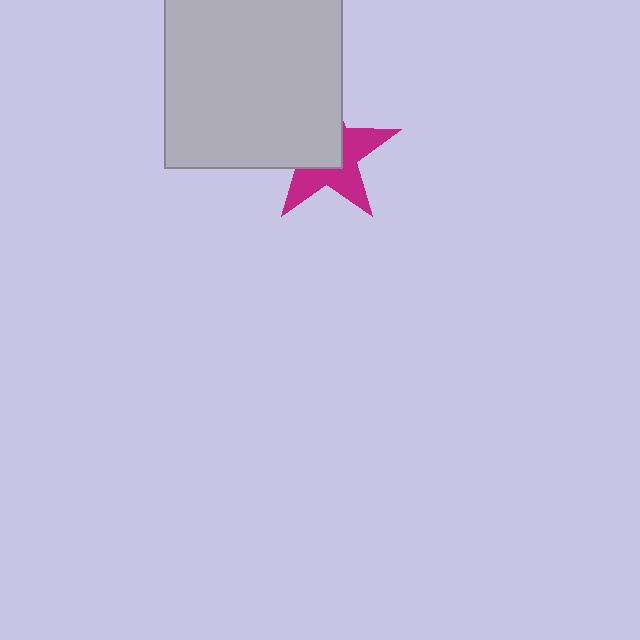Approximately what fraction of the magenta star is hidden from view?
Roughly 51% of the magenta star is hidden behind the light gray rectangle.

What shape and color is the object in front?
The object in front is a light gray rectangle.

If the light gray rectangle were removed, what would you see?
You would see the complete magenta star.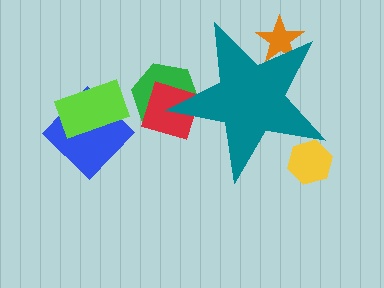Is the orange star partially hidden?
Yes, the orange star is partially hidden behind the teal star.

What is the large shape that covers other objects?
A teal star.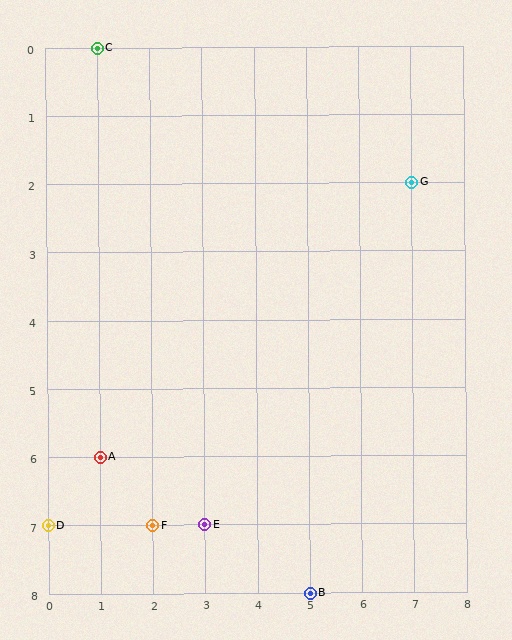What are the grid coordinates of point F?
Point F is at grid coordinates (2, 7).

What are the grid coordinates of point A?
Point A is at grid coordinates (1, 6).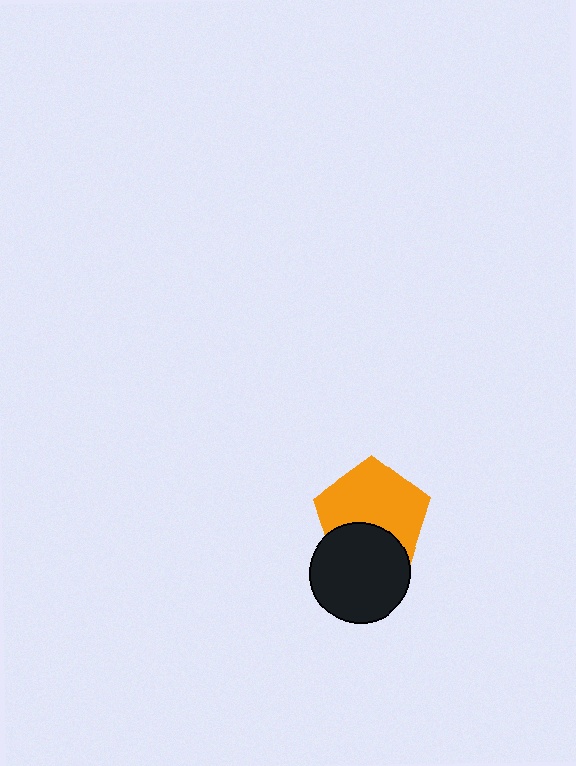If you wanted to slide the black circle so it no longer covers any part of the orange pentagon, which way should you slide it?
Slide it down — that is the most direct way to separate the two shapes.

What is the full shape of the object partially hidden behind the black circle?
The partially hidden object is an orange pentagon.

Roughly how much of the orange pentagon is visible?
Most of it is visible (roughly 67%).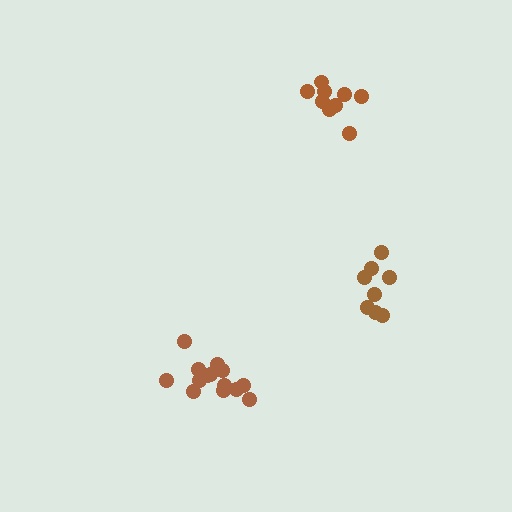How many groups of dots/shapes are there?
There are 3 groups.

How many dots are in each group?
Group 1: 8 dots, Group 2: 9 dots, Group 3: 14 dots (31 total).